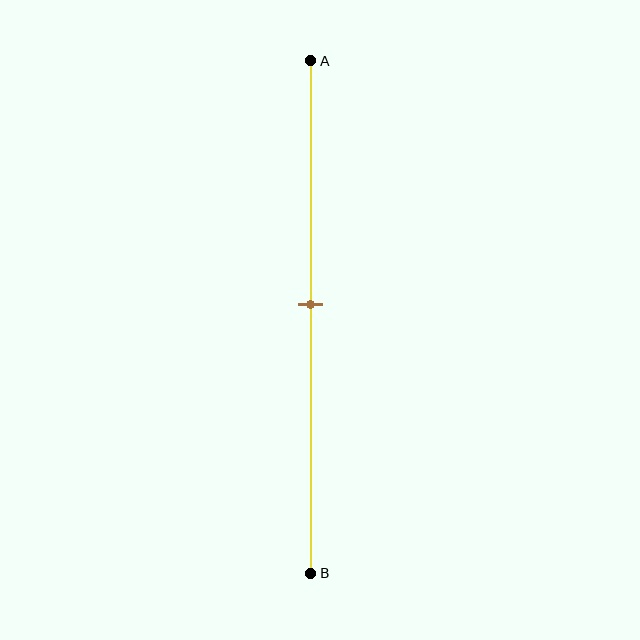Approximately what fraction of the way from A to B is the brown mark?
The brown mark is approximately 50% of the way from A to B.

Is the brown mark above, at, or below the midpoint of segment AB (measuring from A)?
The brown mark is approximately at the midpoint of segment AB.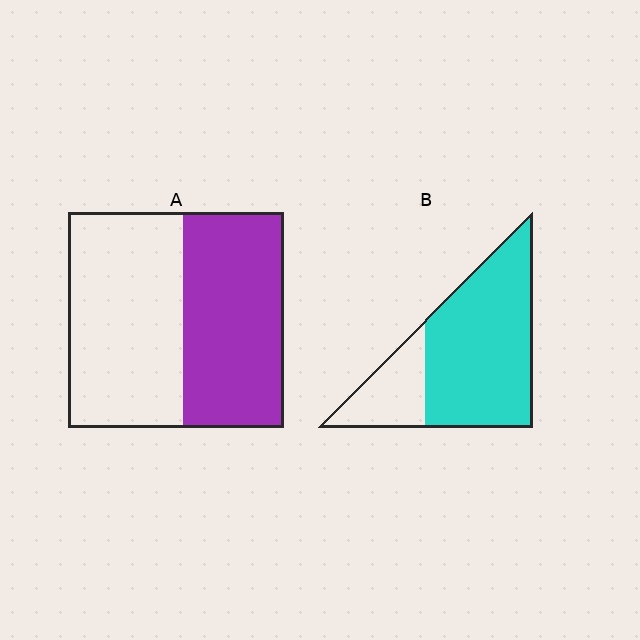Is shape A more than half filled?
Roughly half.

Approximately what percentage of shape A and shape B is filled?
A is approximately 45% and B is approximately 75%.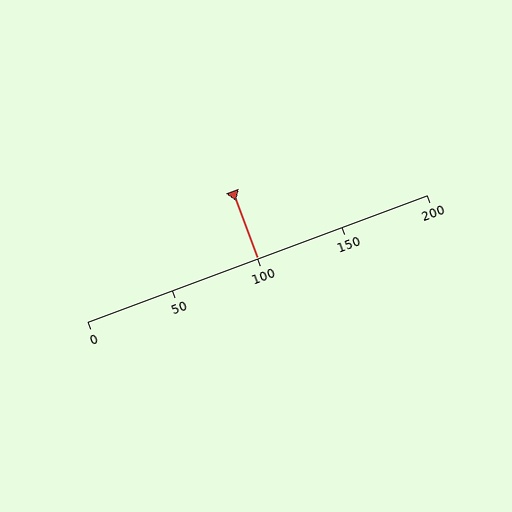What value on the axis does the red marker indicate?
The marker indicates approximately 100.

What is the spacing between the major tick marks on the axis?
The major ticks are spaced 50 apart.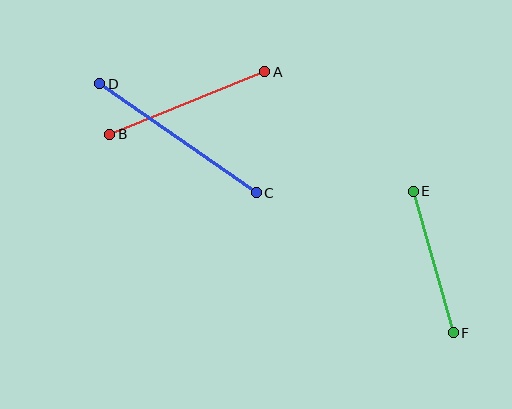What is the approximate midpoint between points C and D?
The midpoint is at approximately (178, 138) pixels.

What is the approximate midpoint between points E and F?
The midpoint is at approximately (433, 262) pixels.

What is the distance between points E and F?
The distance is approximately 147 pixels.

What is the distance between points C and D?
The distance is approximately 191 pixels.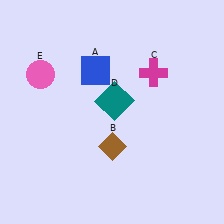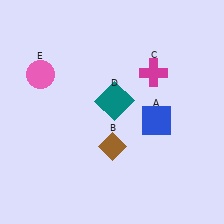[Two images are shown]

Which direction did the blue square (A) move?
The blue square (A) moved right.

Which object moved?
The blue square (A) moved right.